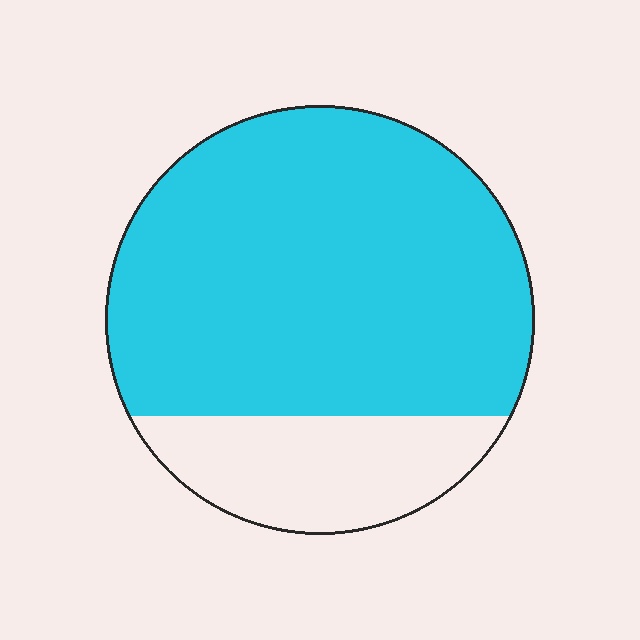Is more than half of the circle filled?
Yes.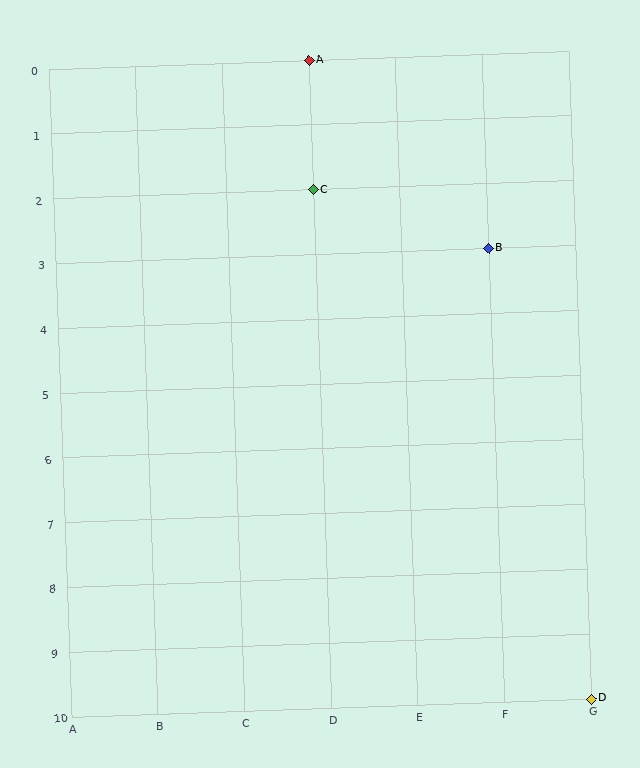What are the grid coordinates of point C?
Point C is at grid coordinates (D, 2).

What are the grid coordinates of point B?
Point B is at grid coordinates (F, 3).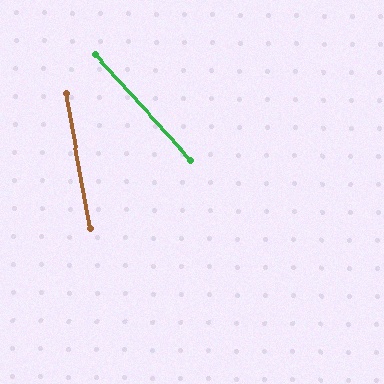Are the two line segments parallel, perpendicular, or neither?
Neither parallel nor perpendicular — they differ by about 32°.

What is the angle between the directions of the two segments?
Approximately 32 degrees.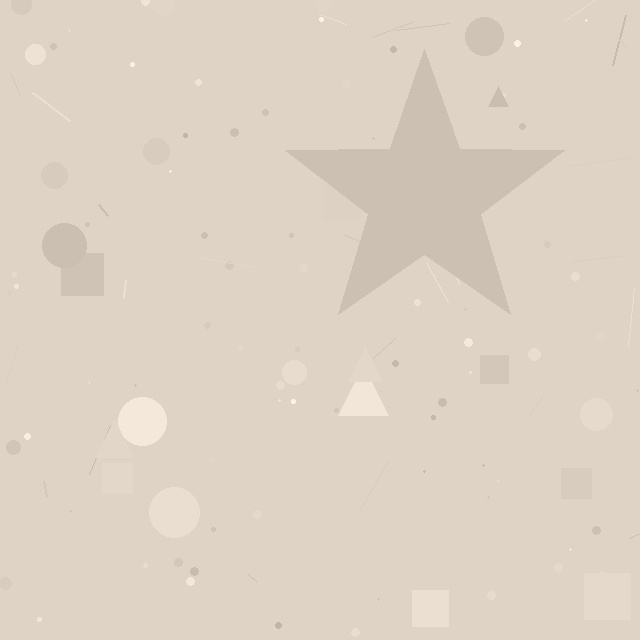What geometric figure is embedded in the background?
A star is embedded in the background.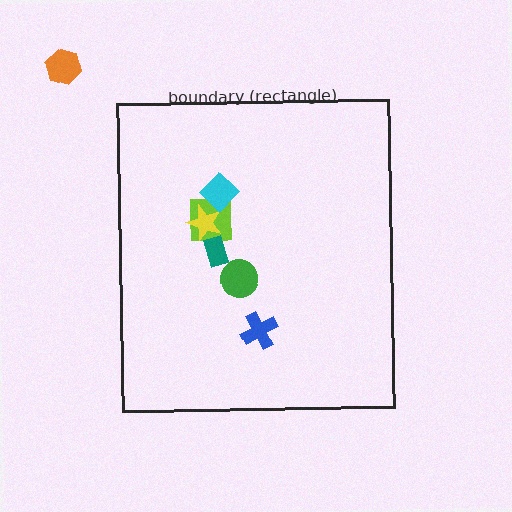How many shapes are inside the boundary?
6 inside, 1 outside.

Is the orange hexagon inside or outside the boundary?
Outside.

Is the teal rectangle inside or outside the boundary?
Inside.